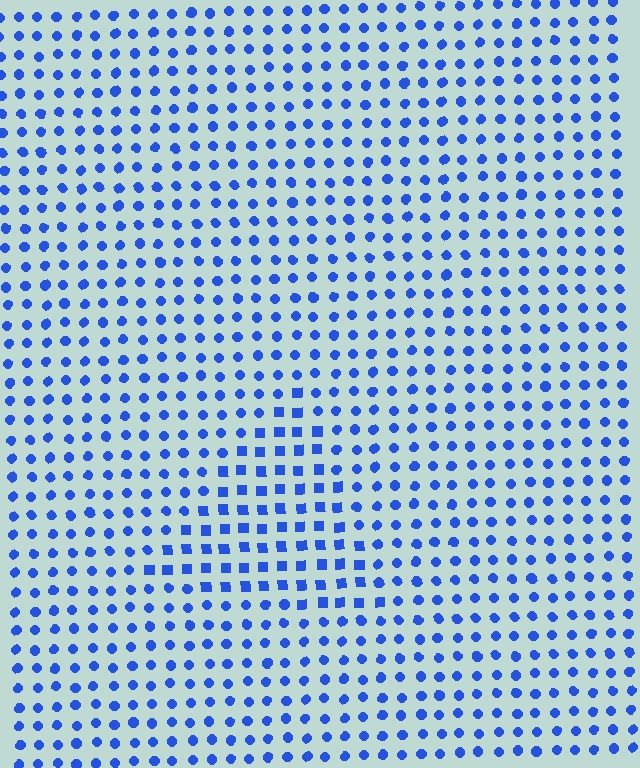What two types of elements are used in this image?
The image uses squares inside the triangle region and circles outside it.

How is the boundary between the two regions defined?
The boundary is defined by a change in element shape: squares inside vs. circles outside. All elements share the same color and spacing.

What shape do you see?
I see a triangle.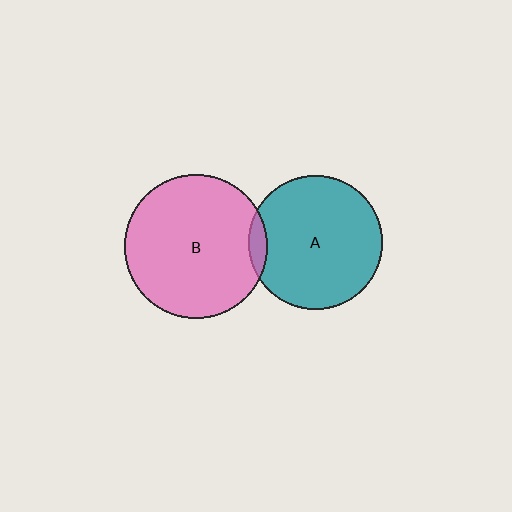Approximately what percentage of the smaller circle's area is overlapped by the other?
Approximately 5%.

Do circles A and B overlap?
Yes.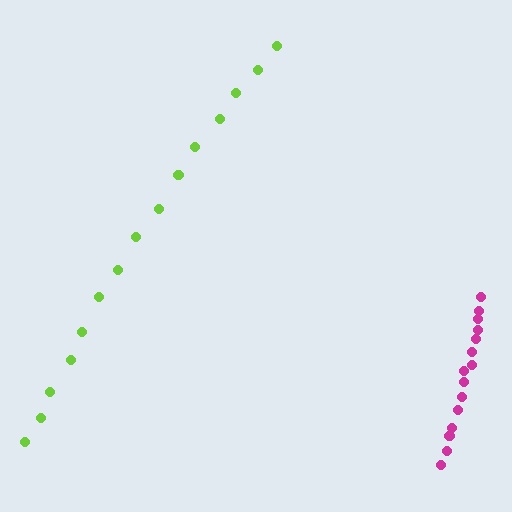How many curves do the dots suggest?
There are 2 distinct paths.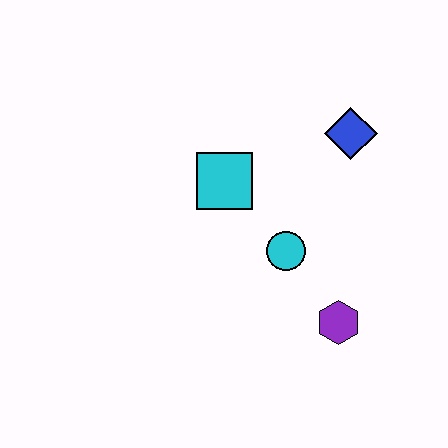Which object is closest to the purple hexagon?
The cyan circle is closest to the purple hexagon.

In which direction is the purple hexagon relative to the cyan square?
The purple hexagon is below the cyan square.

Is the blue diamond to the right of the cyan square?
Yes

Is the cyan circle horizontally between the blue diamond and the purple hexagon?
No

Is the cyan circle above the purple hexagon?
Yes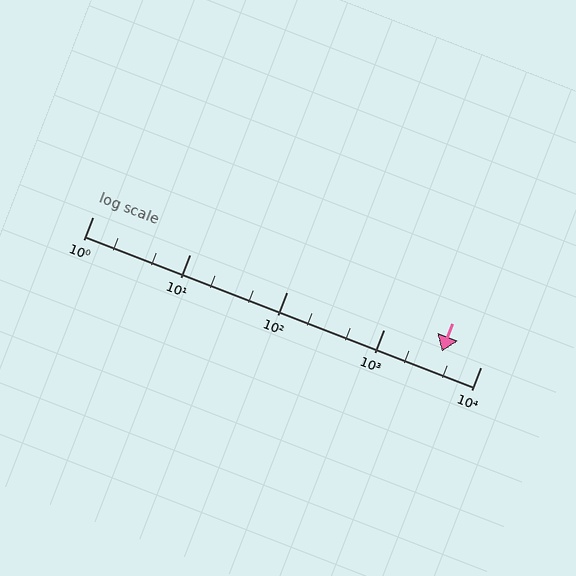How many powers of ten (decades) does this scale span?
The scale spans 4 decades, from 1 to 10000.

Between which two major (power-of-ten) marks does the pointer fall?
The pointer is between 1000 and 10000.